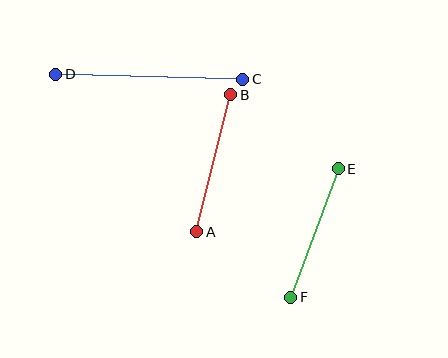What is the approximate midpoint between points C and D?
The midpoint is at approximately (149, 77) pixels.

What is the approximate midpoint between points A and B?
The midpoint is at approximately (214, 163) pixels.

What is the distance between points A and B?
The distance is approximately 141 pixels.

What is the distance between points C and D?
The distance is approximately 187 pixels.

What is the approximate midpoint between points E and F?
The midpoint is at approximately (314, 233) pixels.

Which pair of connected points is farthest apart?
Points C and D are farthest apart.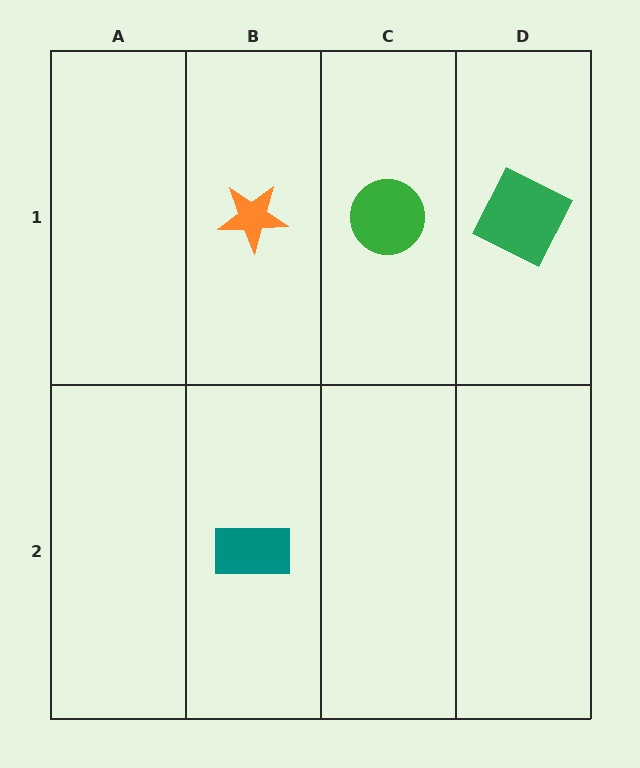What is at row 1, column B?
An orange star.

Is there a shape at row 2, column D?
No, that cell is empty.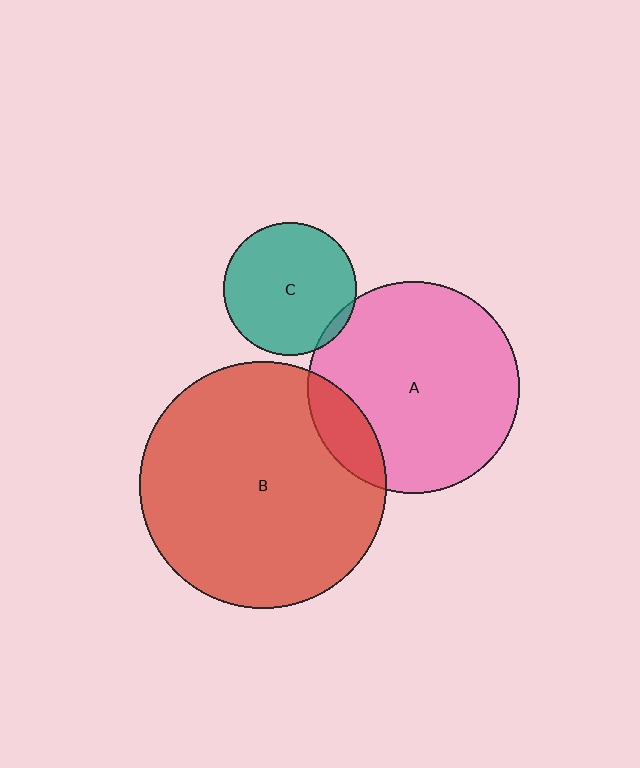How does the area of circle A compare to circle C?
Approximately 2.6 times.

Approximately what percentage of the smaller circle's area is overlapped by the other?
Approximately 15%.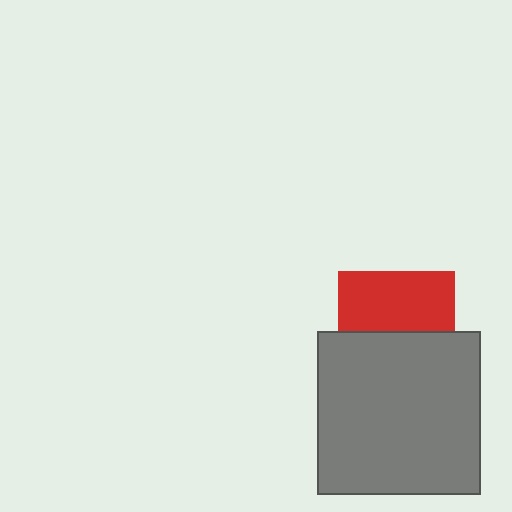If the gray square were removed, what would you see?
You would see the complete red square.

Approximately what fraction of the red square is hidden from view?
Roughly 49% of the red square is hidden behind the gray square.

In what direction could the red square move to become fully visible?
The red square could move up. That would shift it out from behind the gray square entirely.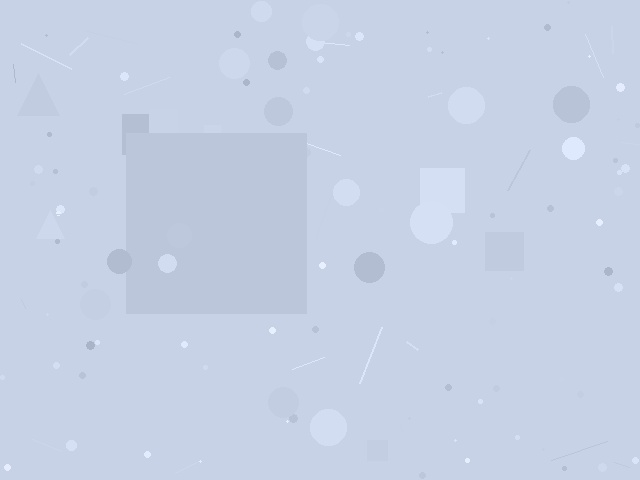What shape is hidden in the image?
A square is hidden in the image.